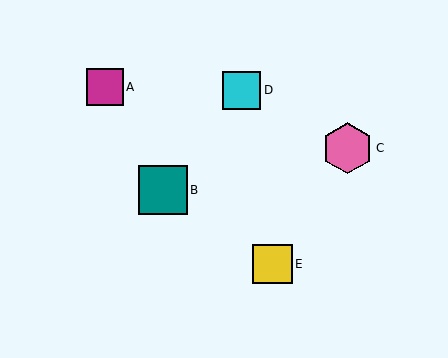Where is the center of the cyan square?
The center of the cyan square is at (241, 90).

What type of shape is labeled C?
Shape C is a pink hexagon.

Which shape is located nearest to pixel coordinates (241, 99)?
The cyan square (labeled D) at (241, 90) is nearest to that location.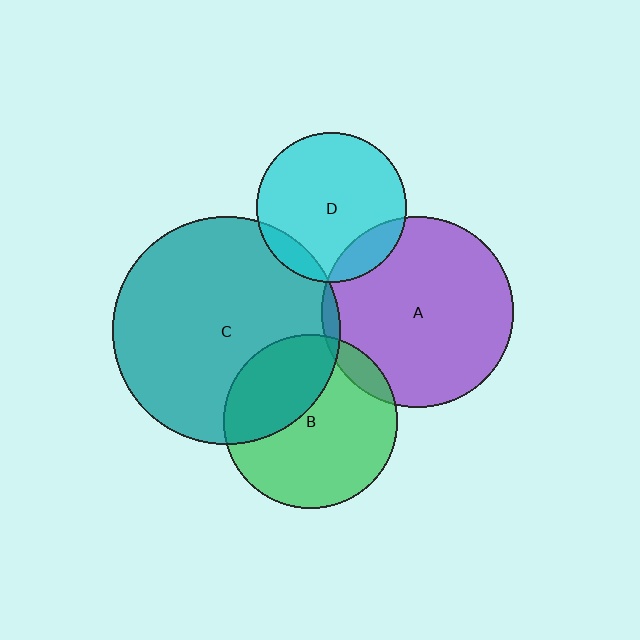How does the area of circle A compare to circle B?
Approximately 1.2 times.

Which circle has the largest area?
Circle C (teal).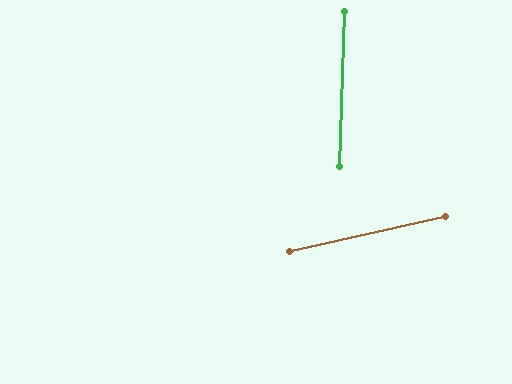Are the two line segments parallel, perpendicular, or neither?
Neither parallel nor perpendicular — they differ by about 75°.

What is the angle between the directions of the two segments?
Approximately 75 degrees.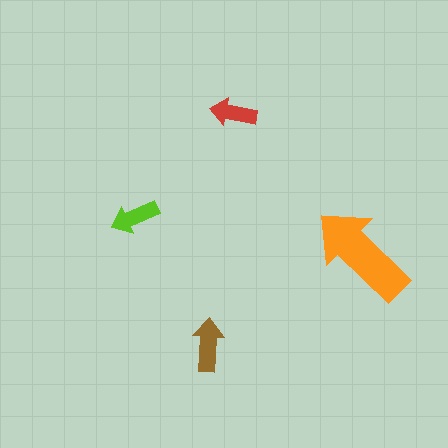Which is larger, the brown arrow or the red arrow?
The brown one.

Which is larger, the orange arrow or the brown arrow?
The orange one.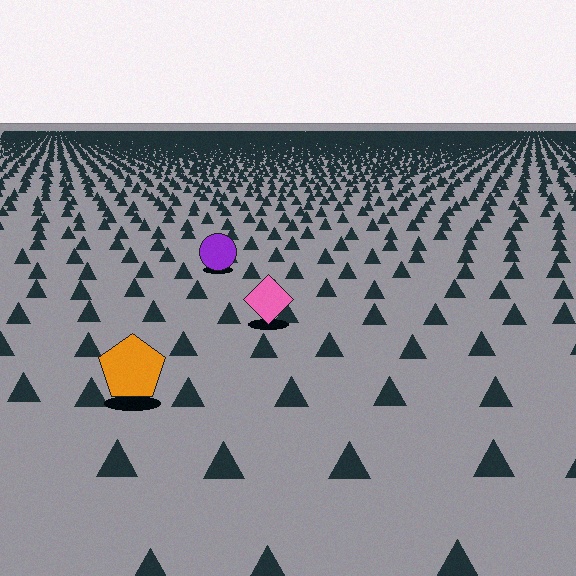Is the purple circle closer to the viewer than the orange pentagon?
No. The orange pentagon is closer — you can tell from the texture gradient: the ground texture is coarser near it.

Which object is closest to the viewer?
The orange pentagon is closest. The texture marks near it are larger and more spread out.